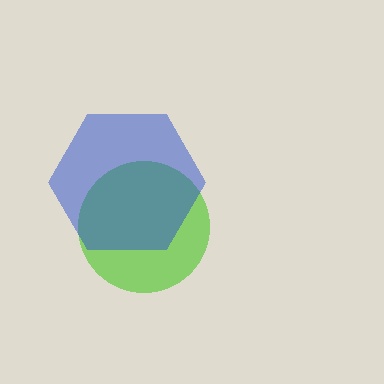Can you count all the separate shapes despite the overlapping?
Yes, there are 2 separate shapes.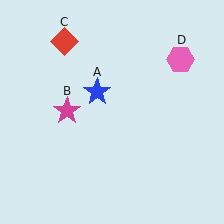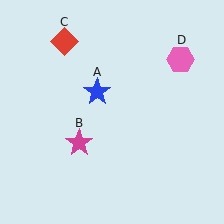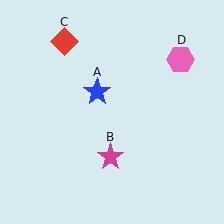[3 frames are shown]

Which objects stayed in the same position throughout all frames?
Blue star (object A) and red diamond (object C) and pink hexagon (object D) remained stationary.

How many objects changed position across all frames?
1 object changed position: magenta star (object B).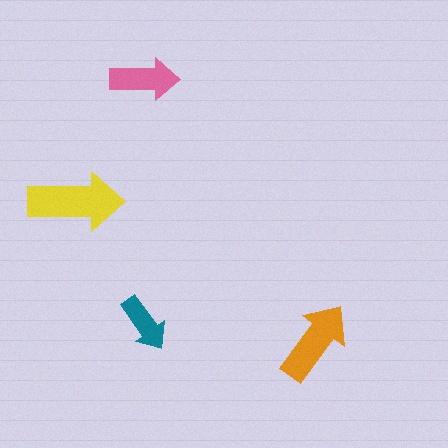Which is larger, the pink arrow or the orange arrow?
The orange one.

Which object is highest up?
The pink arrow is topmost.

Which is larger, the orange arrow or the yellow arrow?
The yellow one.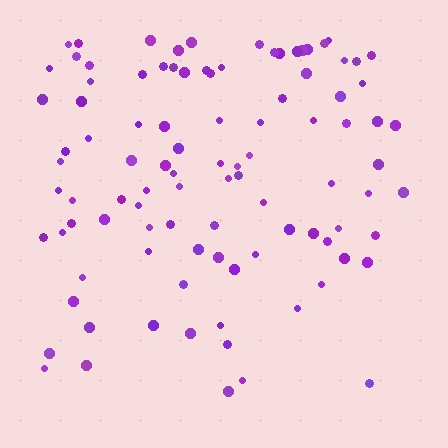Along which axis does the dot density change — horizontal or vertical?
Vertical.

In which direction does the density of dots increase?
From bottom to top, with the top side densest.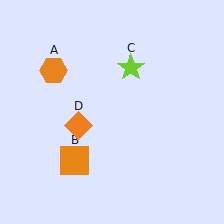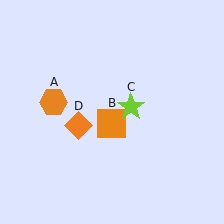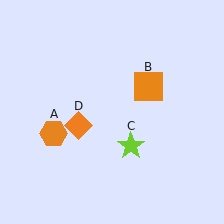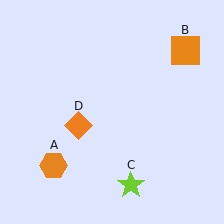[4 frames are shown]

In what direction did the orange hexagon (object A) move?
The orange hexagon (object A) moved down.